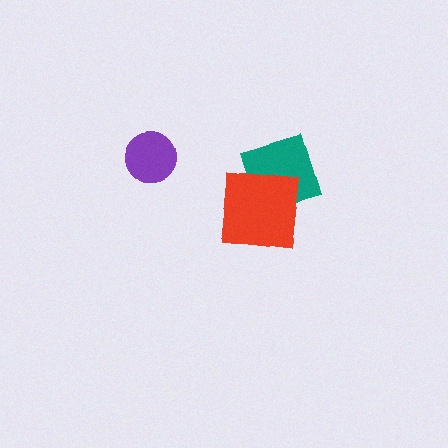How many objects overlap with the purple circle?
0 objects overlap with the purple circle.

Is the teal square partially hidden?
Yes, it is partially covered by another shape.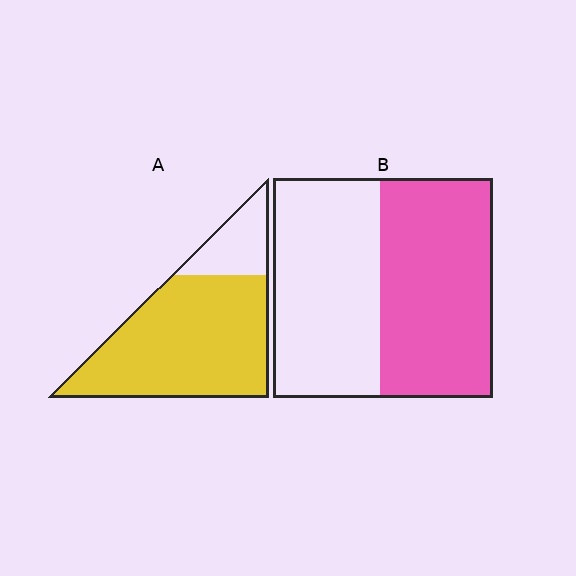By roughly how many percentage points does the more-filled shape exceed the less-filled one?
By roughly 30 percentage points (A over B).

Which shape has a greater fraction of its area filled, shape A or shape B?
Shape A.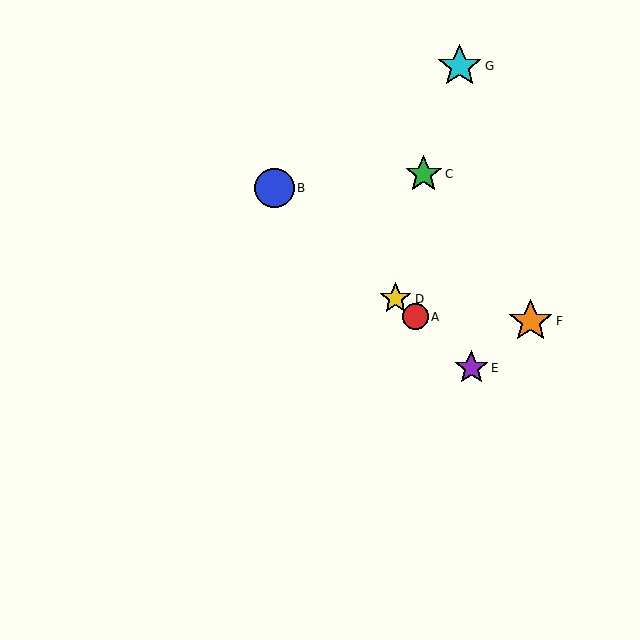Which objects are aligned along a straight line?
Objects A, B, D, E are aligned along a straight line.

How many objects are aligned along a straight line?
4 objects (A, B, D, E) are aligned along a straight line.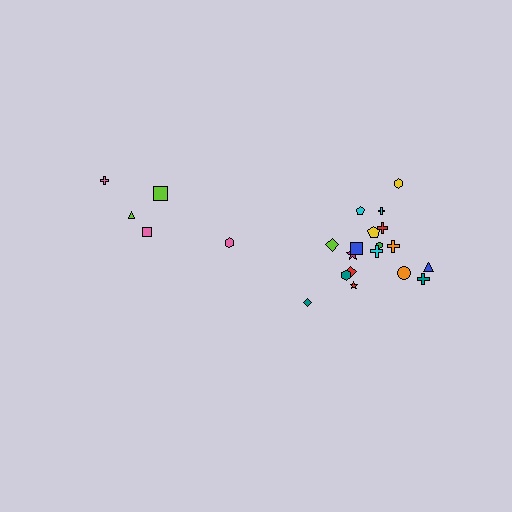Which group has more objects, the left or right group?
The right group.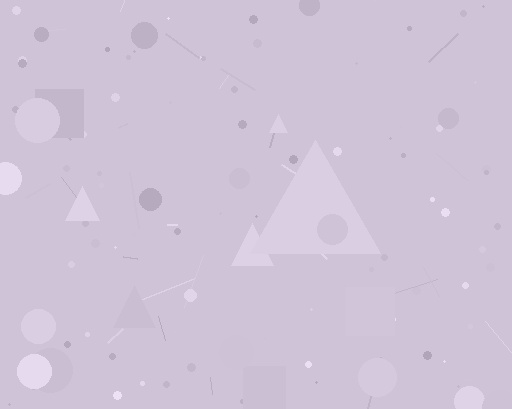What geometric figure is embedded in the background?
A triangle is embedded in the background.